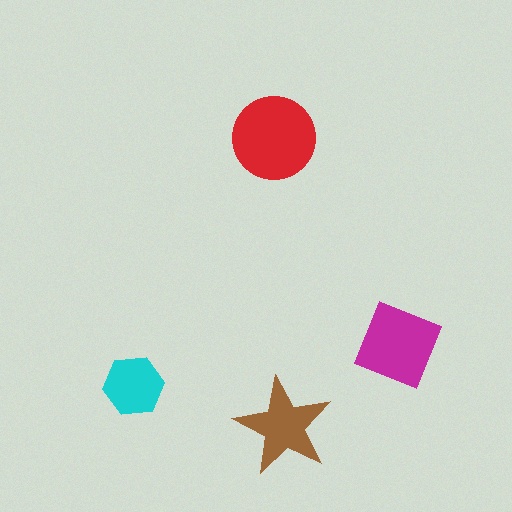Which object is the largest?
The red circle.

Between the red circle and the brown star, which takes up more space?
The red circle.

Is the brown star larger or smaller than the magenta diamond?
Smaller.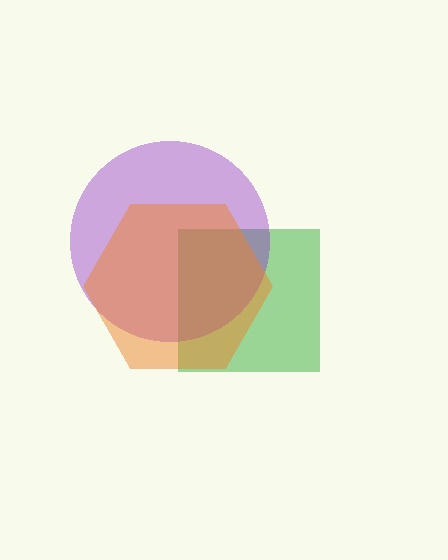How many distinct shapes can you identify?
There are 3 distinct shapes: a green square, a purple circle, an orange hexagon.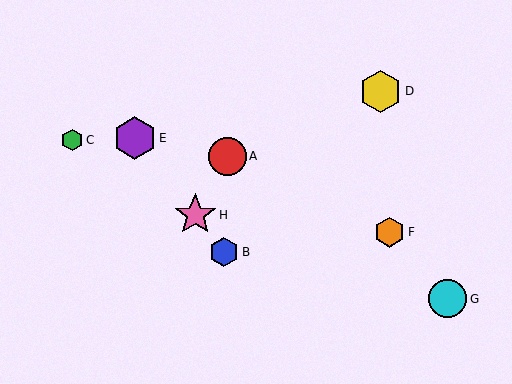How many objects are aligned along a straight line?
3 objects (B, E, H) are aligned along a straight line.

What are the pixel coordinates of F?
Object F is at (390, 232).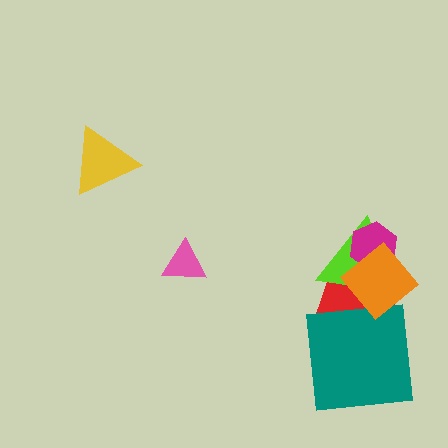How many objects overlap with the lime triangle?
3 objects overlap with the lime triangle.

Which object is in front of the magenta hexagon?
The orange diamond is in front of the magenta hexagon.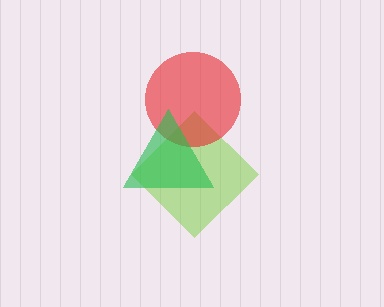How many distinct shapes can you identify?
There are 3 distinct shapes: a lime diamond, a red circle, a green triangle.